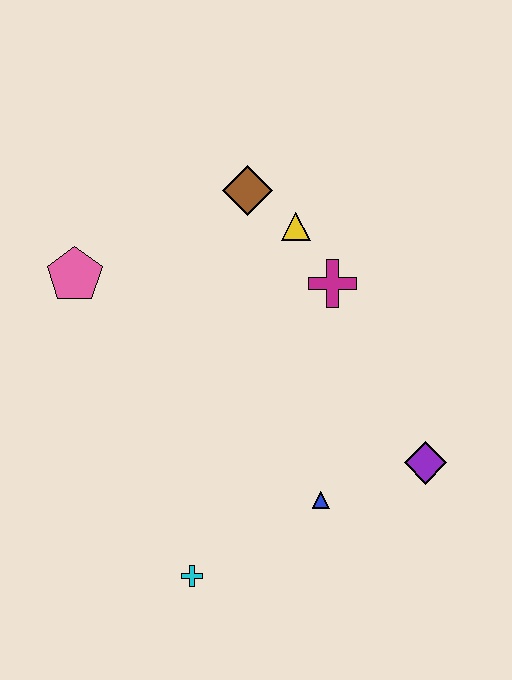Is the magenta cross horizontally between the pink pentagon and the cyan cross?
No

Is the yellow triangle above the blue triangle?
Yes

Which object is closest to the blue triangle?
The purple diamond is closest to the blue triangle.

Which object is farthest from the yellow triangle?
The cyan cross is farthest from the yellow triangle.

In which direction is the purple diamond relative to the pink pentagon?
The purple diamond is to the right of the pink pentagon.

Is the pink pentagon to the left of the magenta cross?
Yes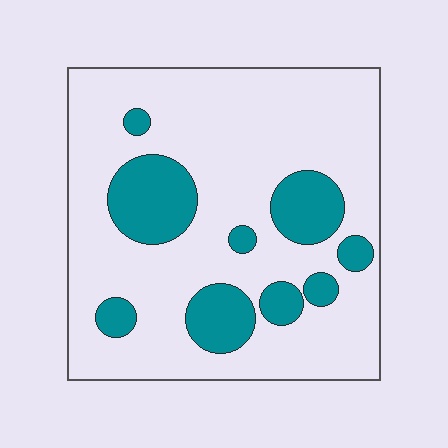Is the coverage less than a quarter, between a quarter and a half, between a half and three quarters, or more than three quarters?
Less than a quarter.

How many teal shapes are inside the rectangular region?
9.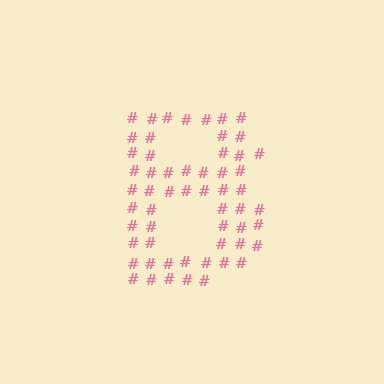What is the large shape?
The large shape is the letter B.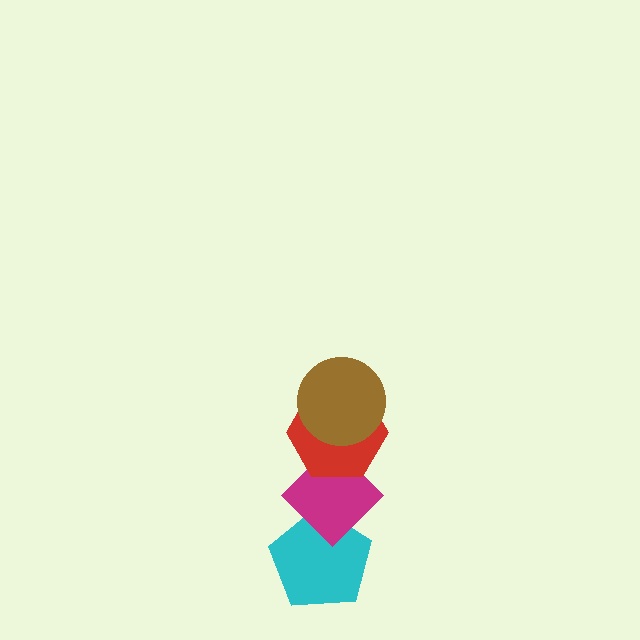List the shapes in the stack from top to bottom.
From top to bottom: the brown circle, the red hexagon, the magenta diamond, the cyan pentagon.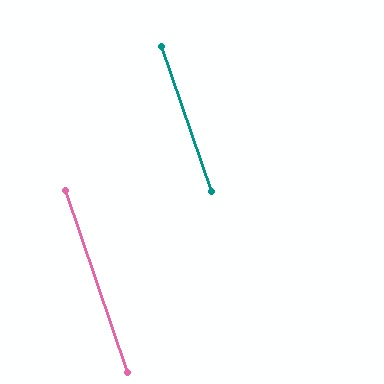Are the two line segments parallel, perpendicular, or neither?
Parallel — their directions differ by only 0.5°.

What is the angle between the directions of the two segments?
Approximately 0 degrees.